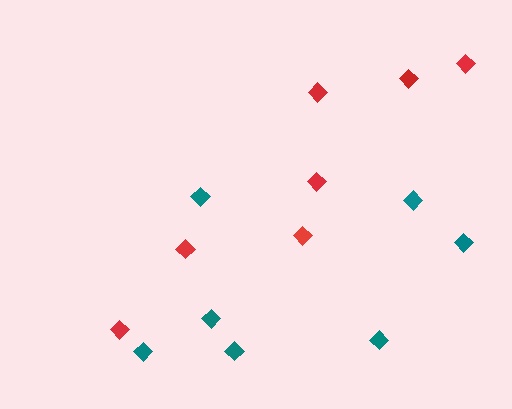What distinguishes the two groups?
There are 2 groups: one group of teal diamonds (7) and one group of red diamonds (7).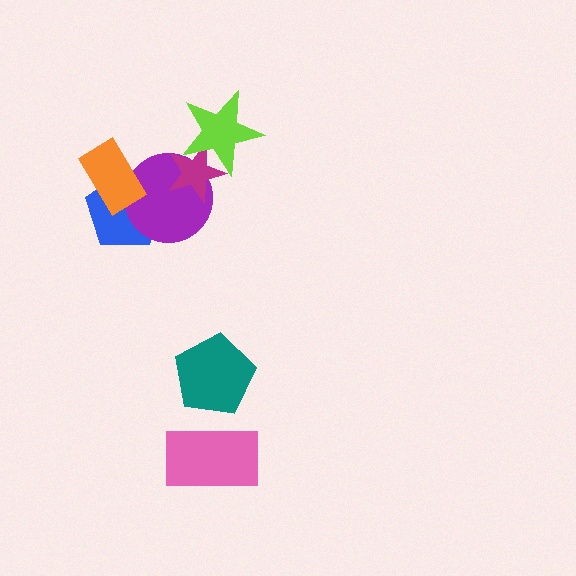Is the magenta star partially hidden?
Yes, it is partially covered by another shape.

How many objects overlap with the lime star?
1 object overlaps with the lime star.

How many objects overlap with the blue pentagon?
2 objects overlap with the blue pentagon.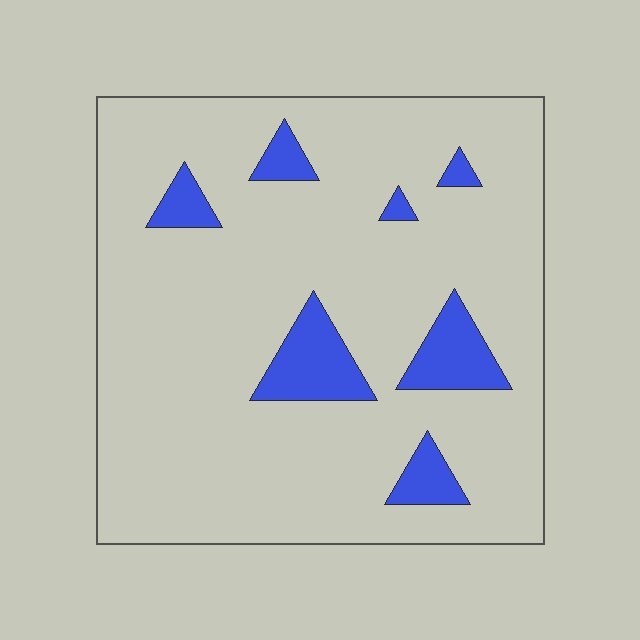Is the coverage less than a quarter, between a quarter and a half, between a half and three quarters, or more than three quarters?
Less than a quarter.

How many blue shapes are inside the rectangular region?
7.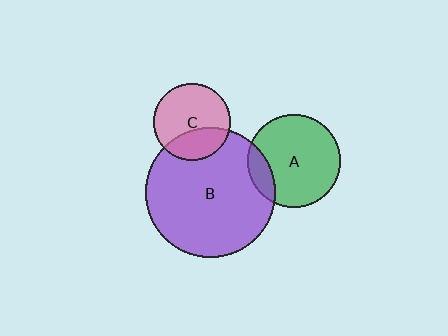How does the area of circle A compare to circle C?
Approximately 1.5 times.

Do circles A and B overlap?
Yes.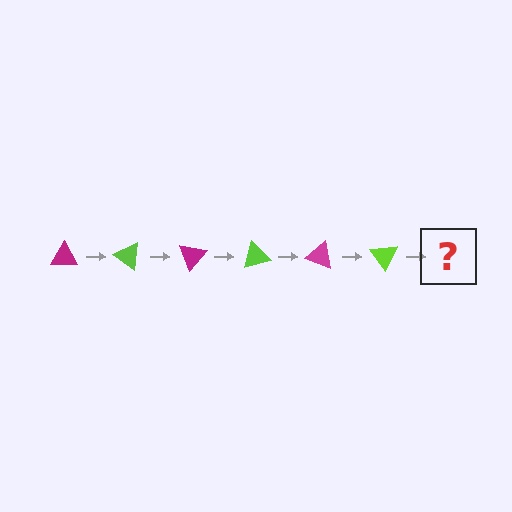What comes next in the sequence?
The next element should be a magenta triangle, rotated 210 degrees from the start.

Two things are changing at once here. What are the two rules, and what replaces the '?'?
The two rules are that it rotates 35 degrees each step and the color cycles through magenta and lime. The '?' should be a magenta triangle, rotated 210 degrees from the start.